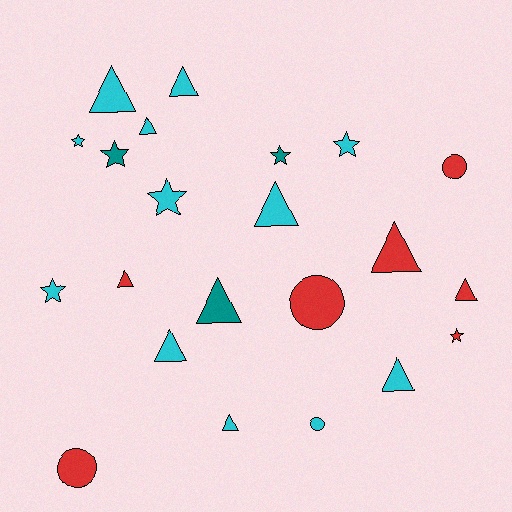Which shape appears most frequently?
Triangle, with 11 objects.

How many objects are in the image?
There are 22 objects.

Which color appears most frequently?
Cyan, with 12 objects.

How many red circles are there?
There are 3 red circles.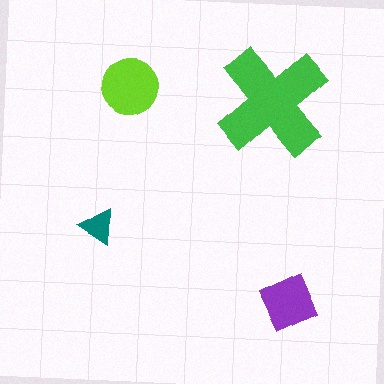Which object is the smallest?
The teal triangle.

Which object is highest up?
The lime circle is topmost.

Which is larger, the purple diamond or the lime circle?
The lime circle.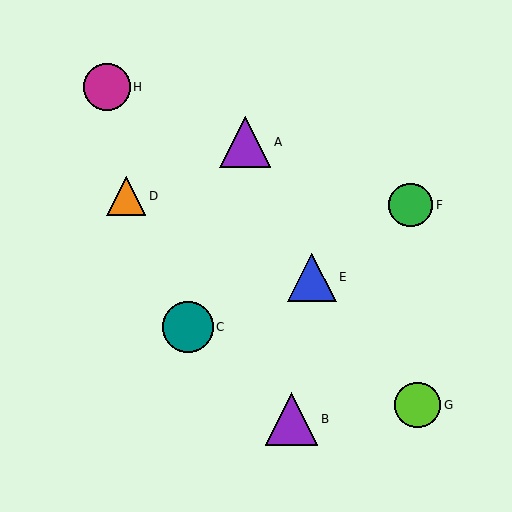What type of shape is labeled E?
Shape E is a blue triangle.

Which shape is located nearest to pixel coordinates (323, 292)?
The blue triangle (labeled E) at (312, 277) is nearest to that location.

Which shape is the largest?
The purple triangle (labeled B) is the largest.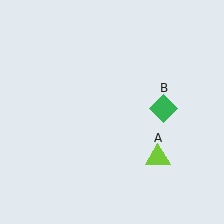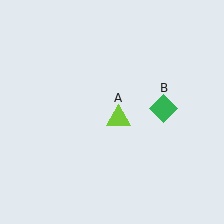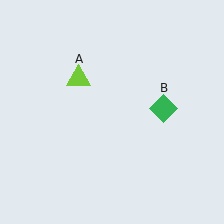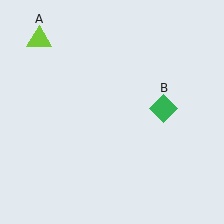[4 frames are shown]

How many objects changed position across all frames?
1 object changed position: lime triangle (object A).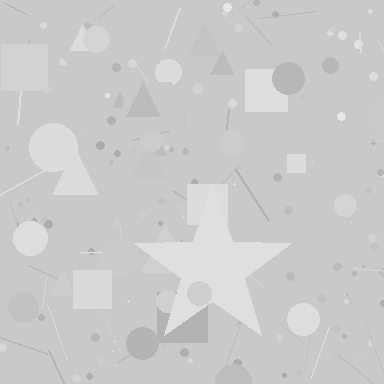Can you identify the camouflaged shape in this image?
The camouflaged shape is a star.